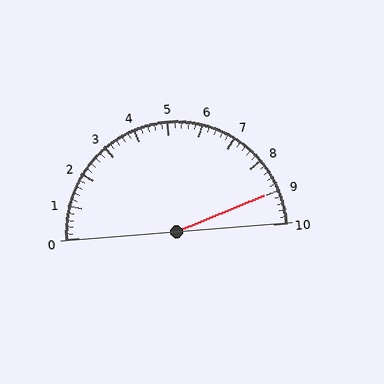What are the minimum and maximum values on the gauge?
The gauge ranges from 0 to 10.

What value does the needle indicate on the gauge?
The needle indicates approximately 9.0.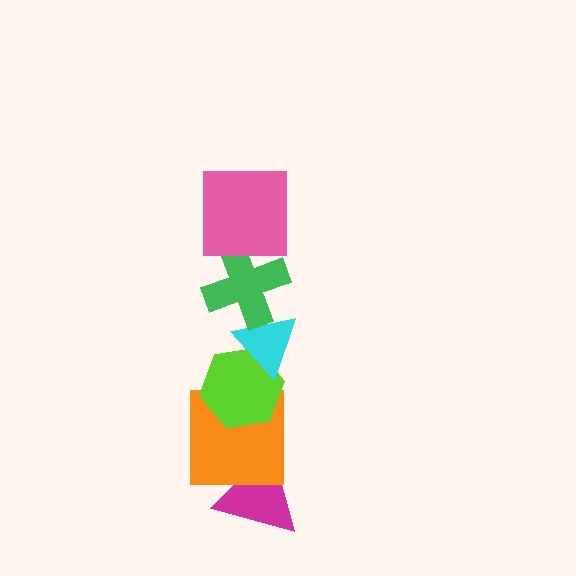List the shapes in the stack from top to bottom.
From top to bottom: the pink square, the green cross, the cyan triangle, the lime hexagon, the orange square, the magenta triangle.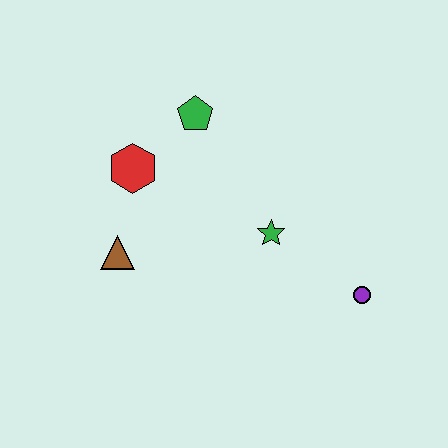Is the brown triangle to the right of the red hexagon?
No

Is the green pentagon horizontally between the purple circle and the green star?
No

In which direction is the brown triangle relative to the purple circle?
The brown triangle is to the left of the purple circle.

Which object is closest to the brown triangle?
The red hexagon is closest to the brown triangle.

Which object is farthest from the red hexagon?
The purple circle is farthest from the red hexagon.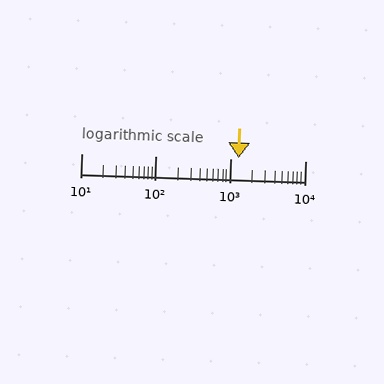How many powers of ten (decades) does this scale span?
The scale spans 3 decades, from 10 to 10000.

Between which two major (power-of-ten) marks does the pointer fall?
The pointer is between 1000 and 10000.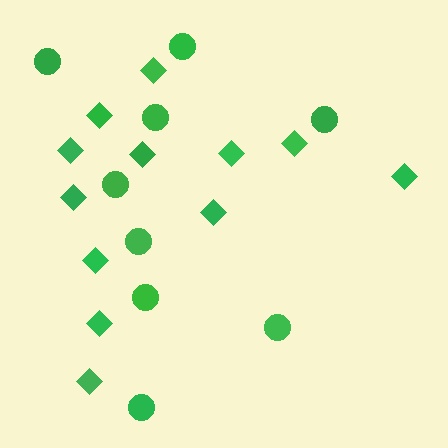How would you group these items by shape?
There are 2 groups: one group of circles (9) and one group of diamonds (12).